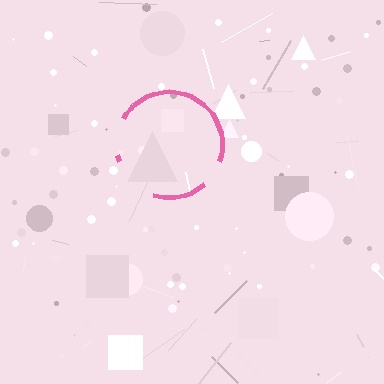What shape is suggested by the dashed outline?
The dashed outline suggests a circle.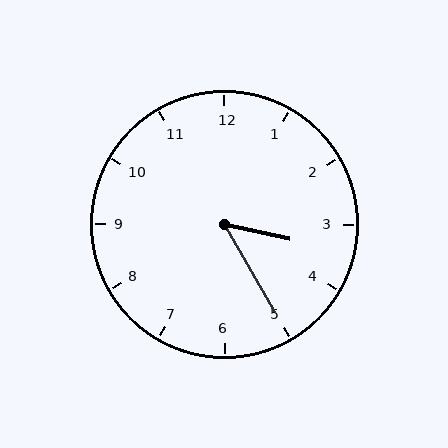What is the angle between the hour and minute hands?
Approximately 48 degrees.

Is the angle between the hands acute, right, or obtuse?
It is acute.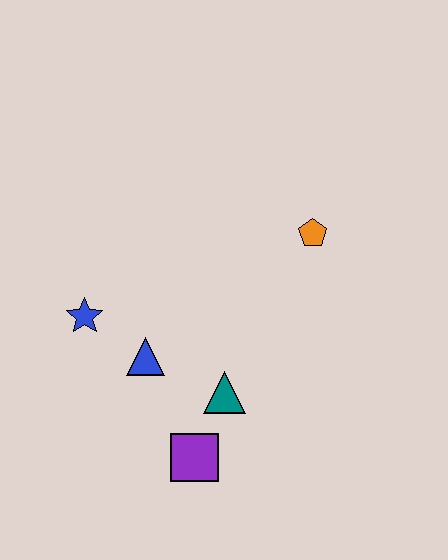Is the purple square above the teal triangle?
No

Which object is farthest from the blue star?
The orange pentagon is farthest from the blue star.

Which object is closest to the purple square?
The teal triangle is closest to the purple square.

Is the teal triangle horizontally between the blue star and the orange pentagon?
Yes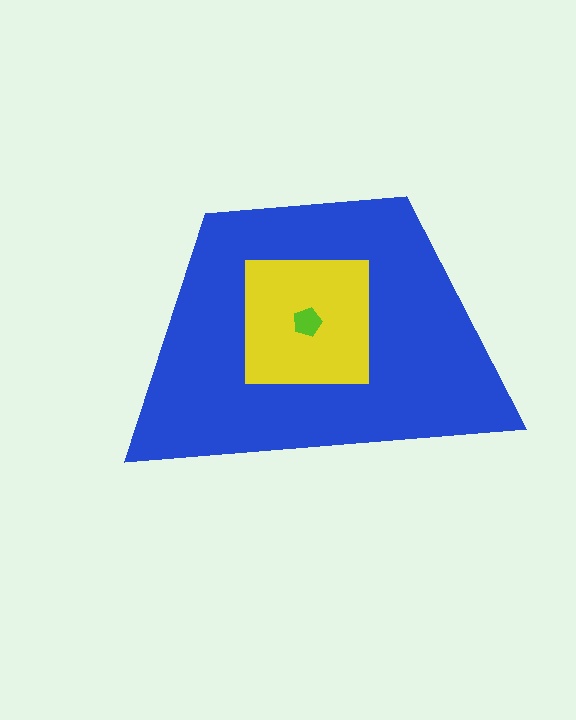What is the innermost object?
The lime pentagon.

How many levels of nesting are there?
3.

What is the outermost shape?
The blue trapezoid.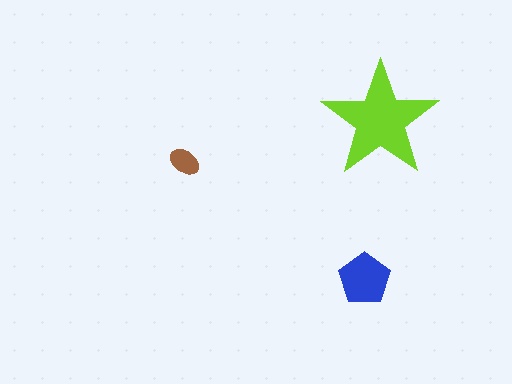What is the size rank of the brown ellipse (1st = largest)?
3rd.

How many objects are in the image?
There are 3 objects in the image.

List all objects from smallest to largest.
The brown ellipse, the blue pentagon, the lime star.